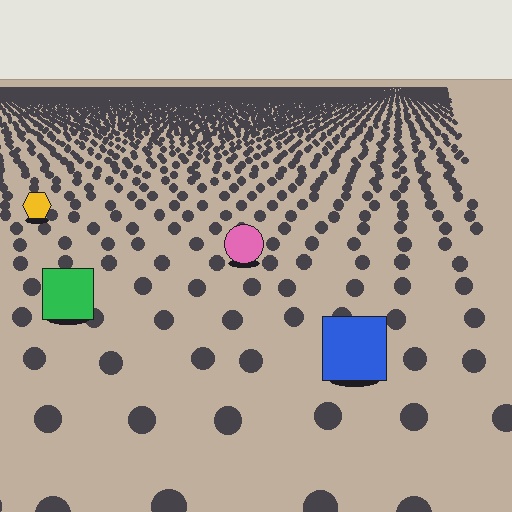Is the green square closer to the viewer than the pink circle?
Yes. The green square is closer — you can tell from the texture gradient: the ground texture is coarser near it.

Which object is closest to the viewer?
The blue square is closest. The texture marks near it are larger and more spread out.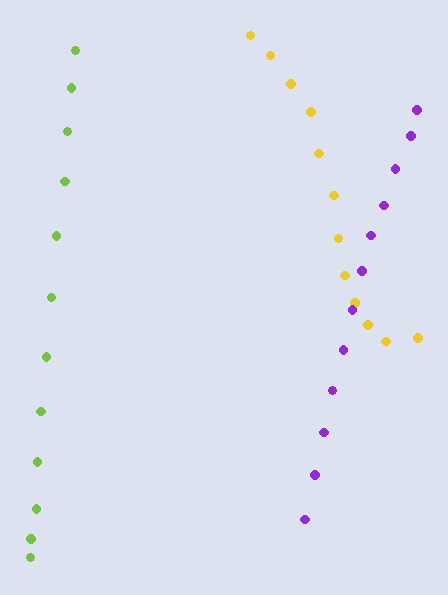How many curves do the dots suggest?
There are 3 distinct paths.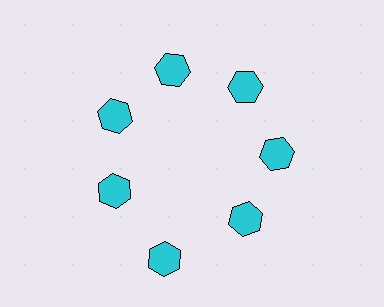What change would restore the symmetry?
The symmetry would be restored by moving it inward, back onto the ring so that all 7 hexagons sit at equal angles and equal distance from the center.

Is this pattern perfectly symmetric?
No. The 7 cyan hexagons are arranged in a ring, but one element near the 6 o'clock position is pushed outward from the center, breaking the 7-fold rotational symmetry.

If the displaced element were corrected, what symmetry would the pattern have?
It would have 7-fold rotational symmetry — the pattern would map onto itself every 51 degrees.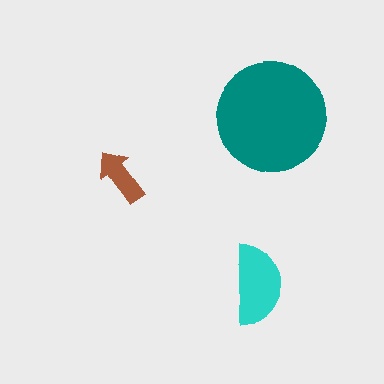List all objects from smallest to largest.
The brown arrow, the cyan semicircle, the teal circle.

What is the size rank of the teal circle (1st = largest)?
1st.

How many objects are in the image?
There are 3 objects in the image.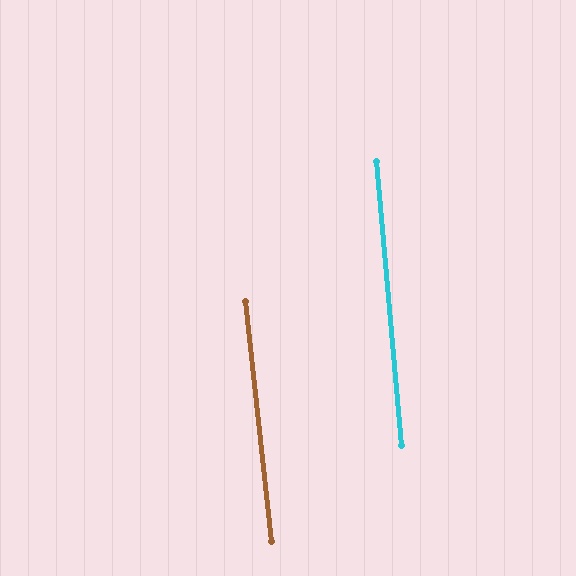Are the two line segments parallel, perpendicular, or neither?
Parallel — their directions differ by only 1.1°.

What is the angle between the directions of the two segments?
Approximately 1 degree.